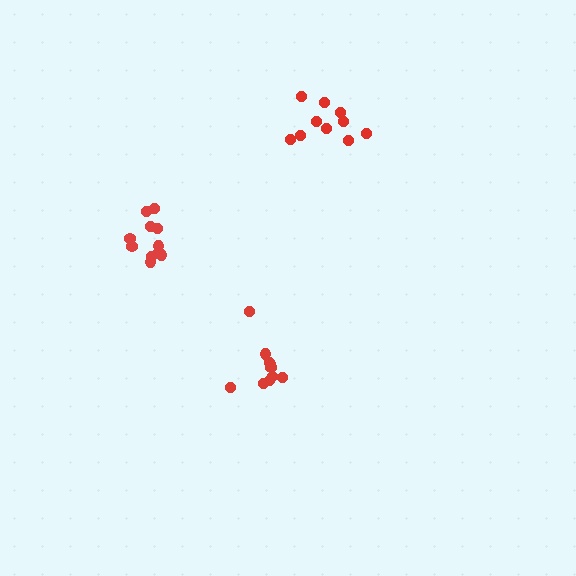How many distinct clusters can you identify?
There are 3 distinct clusters.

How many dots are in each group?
Group 1: 10 dots, Group 2: 11 dots, Group 3: 10 dots (31 total).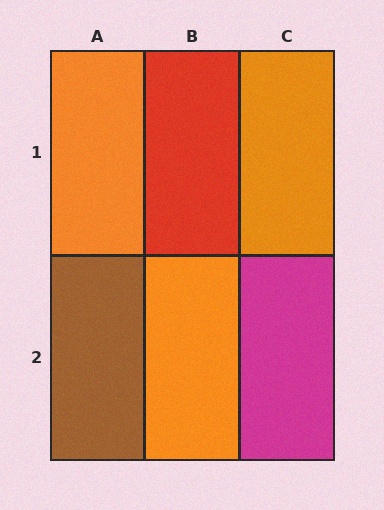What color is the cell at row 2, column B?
Orange.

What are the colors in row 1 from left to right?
Orange, red, orange.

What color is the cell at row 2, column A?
Brown.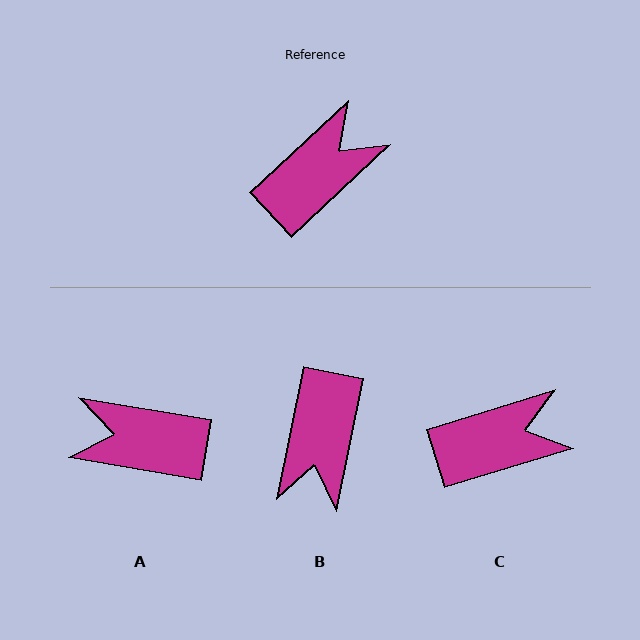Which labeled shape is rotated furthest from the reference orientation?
B, about 145 degrees away.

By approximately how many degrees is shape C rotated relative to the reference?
Approximately 26 degrees clockwise.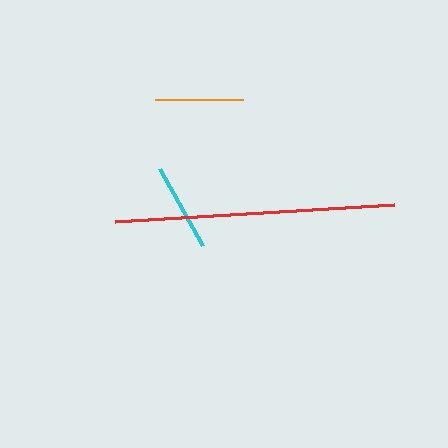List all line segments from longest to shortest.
From longest to shortest: red, cyan, orange.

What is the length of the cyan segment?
The cyan segment is approximately 89 pixels long.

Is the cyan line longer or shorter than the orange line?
The cyan line is longer than the orange line.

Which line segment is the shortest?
The orange line is the shortest at approximately 88 pixels.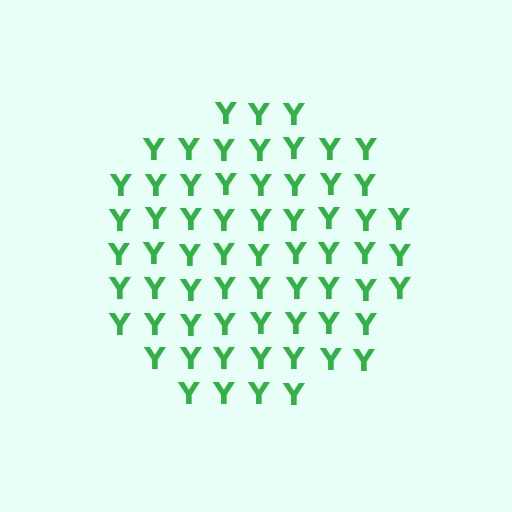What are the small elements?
The small elements are letter Y's.